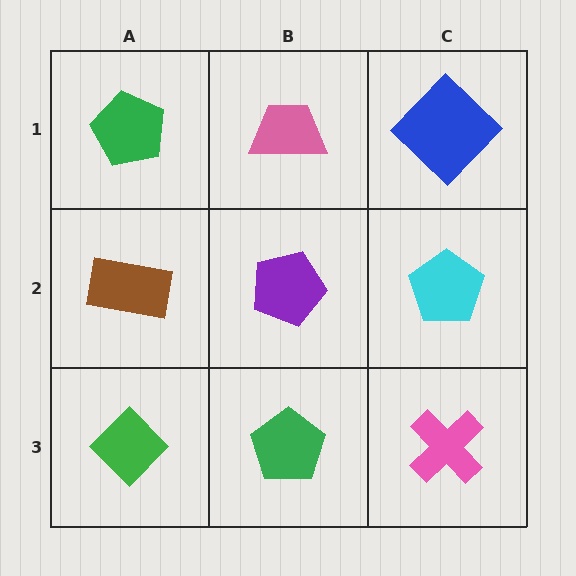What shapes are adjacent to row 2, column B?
A pink trapezoid (row 1, column B), a green pentagon (row 3, column B), a brown rectangle (row 2, column A), a cyan pentagon (row 2, column C).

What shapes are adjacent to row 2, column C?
A blue diamond (row 1, column C), a pink cross (row 3, column C), a purple pentagon (row 2, column B).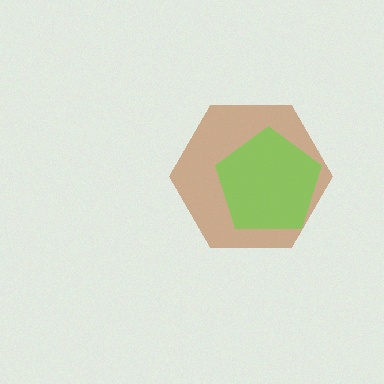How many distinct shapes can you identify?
There are 2 distinct shapes: a brown hexagon, a lime pentagon.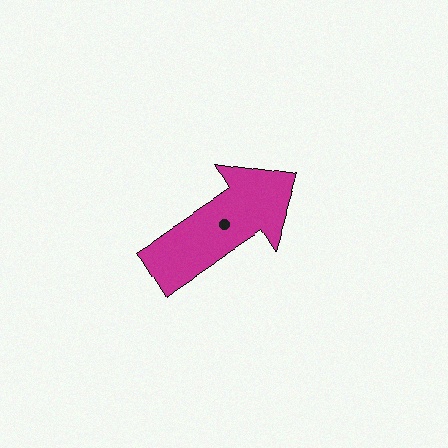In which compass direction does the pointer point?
Northeast.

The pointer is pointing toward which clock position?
Roughly 2 o'clock.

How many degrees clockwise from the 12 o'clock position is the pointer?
Approximately 57 degrees.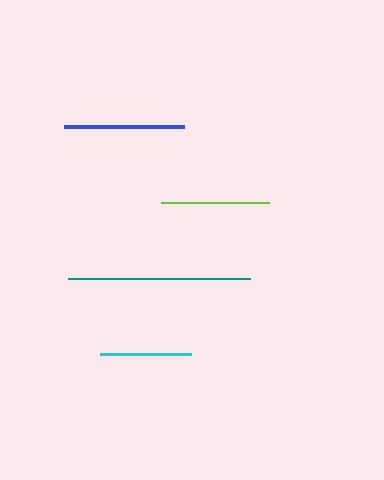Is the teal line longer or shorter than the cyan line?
The teal line is longer than the cyan line.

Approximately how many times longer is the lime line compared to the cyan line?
The lime line is approximately 1.2 times the length of the cyan line.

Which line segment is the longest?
The teal line is the longest at approximately 182 pixels.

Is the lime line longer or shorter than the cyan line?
The lime line is longer than the cyan line.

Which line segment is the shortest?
The cyan line is the shortest at approximately 91 pixels.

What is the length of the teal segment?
The teal segment is approximately 182 pixels long.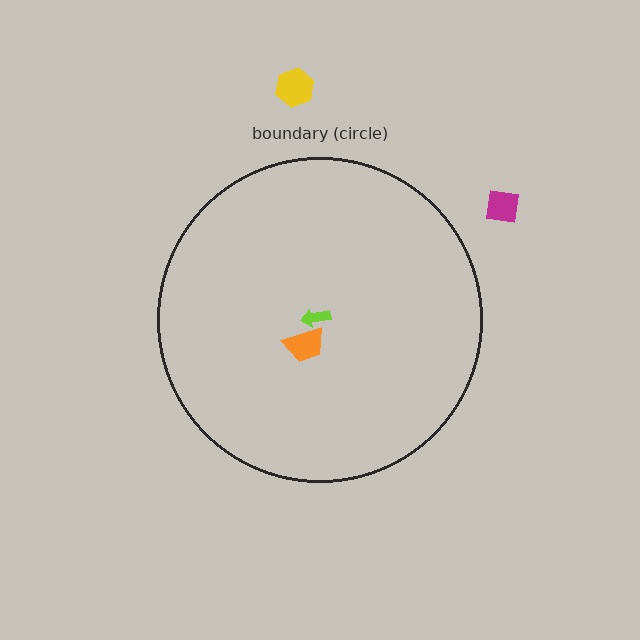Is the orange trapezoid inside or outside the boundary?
Inside.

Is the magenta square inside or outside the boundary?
Outside.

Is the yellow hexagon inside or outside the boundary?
Outside.